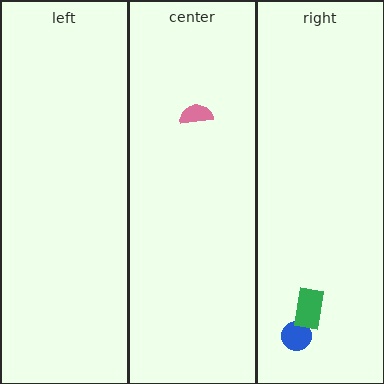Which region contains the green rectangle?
The right region.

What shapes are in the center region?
The pink semicircle.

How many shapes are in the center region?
1.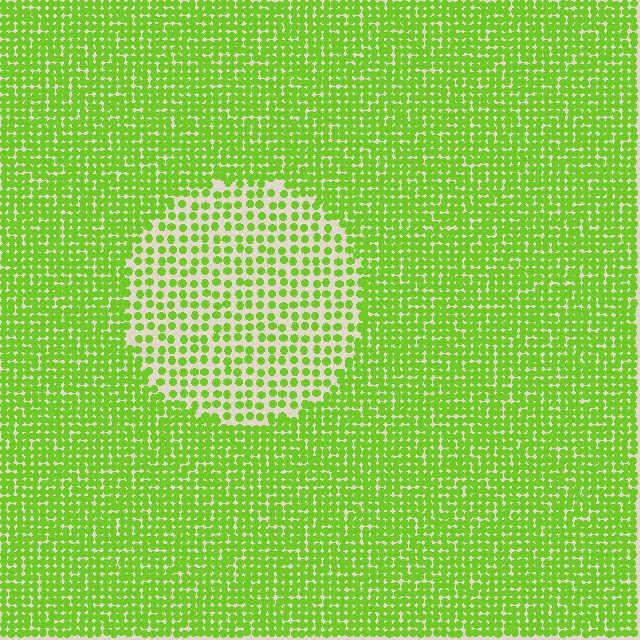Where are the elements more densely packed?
The elements are more densely packed outside the circle boundary.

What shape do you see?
I see a circle.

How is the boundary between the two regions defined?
The boundary is defined by a change in element density (approximately 2.0x ratio). All elements are the same color, size, and shape.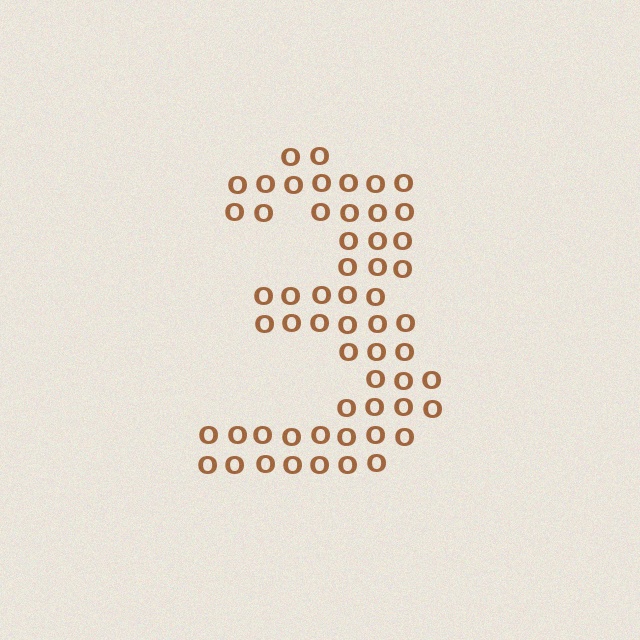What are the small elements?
The small elements are letter O's.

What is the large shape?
The large shape is the digit 3.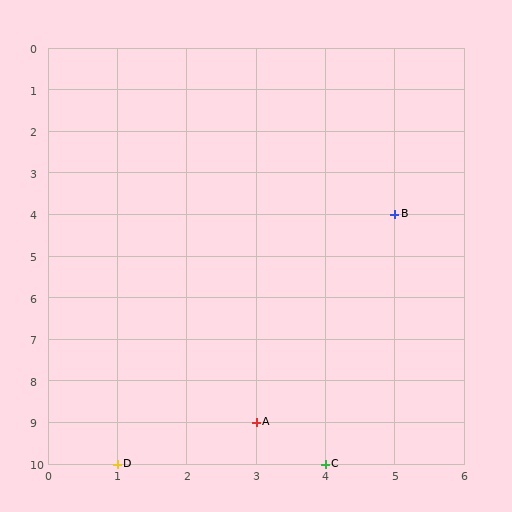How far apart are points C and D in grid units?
Points C and D are 3 columns apart.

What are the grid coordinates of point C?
Point C is at grid coordinates (4, 10).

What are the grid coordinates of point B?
Point B is at grid coordinates (5, 4).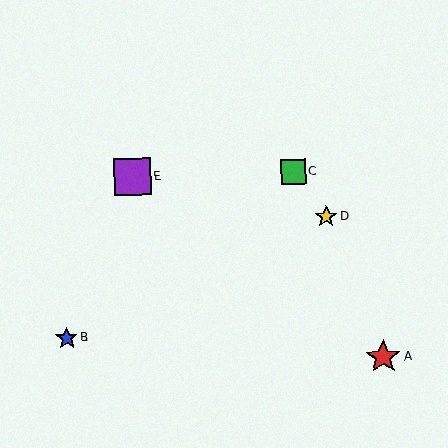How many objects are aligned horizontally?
2 objects (C, E) are aligned horizontally.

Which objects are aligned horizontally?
Objects C, E are aligned horizontally.